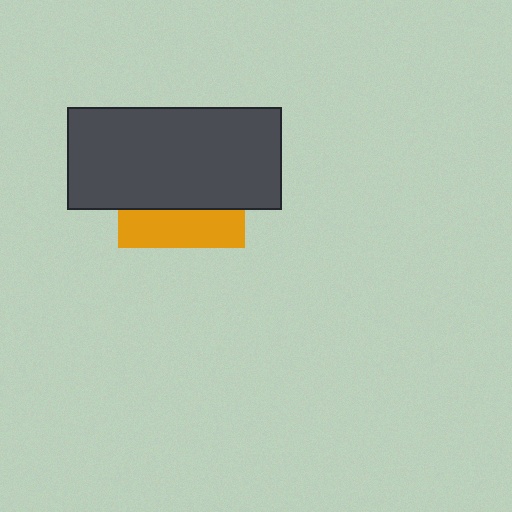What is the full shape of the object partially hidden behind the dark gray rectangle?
The partially hidden object is an orange square.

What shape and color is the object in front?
The object in front is a dark gray rectangle.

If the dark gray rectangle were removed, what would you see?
You would see the complete orange square.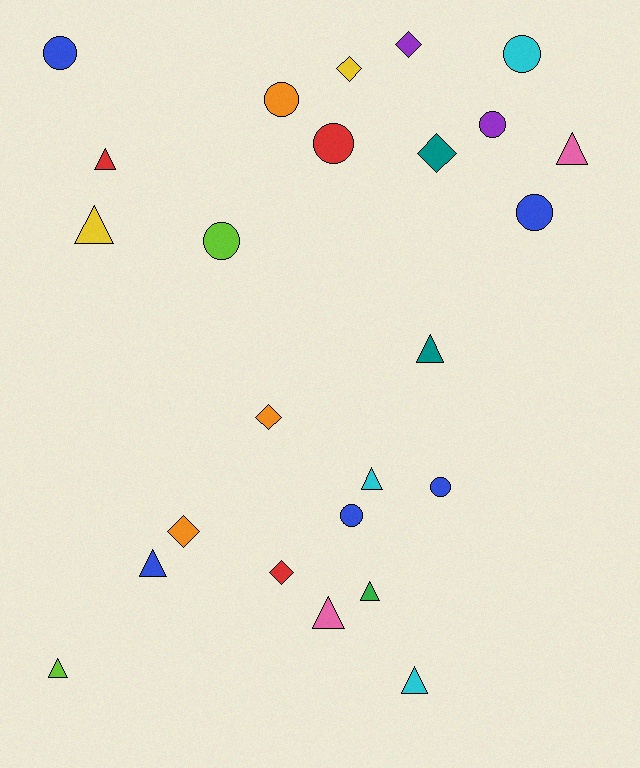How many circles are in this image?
There are 9 circles.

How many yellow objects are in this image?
There are 2 yellow objects.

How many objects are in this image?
There are 25 objects.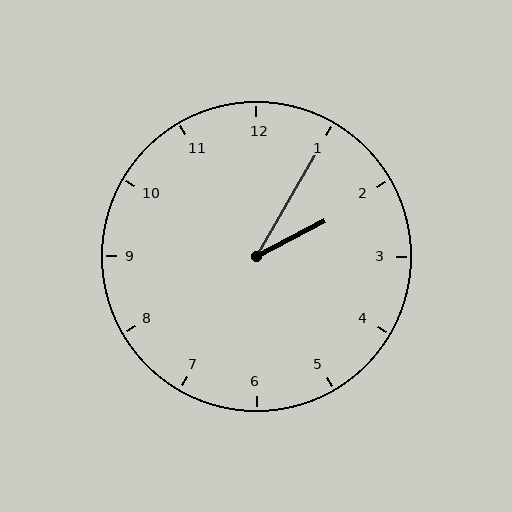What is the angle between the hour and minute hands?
Approximately 32 degrees.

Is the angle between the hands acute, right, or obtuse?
It is acute.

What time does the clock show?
2:05.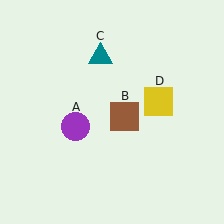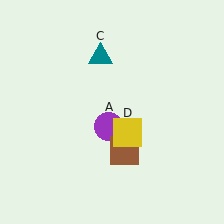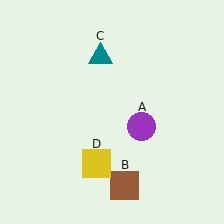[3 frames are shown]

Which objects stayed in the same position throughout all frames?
Teal triangle (object C) remained stationary.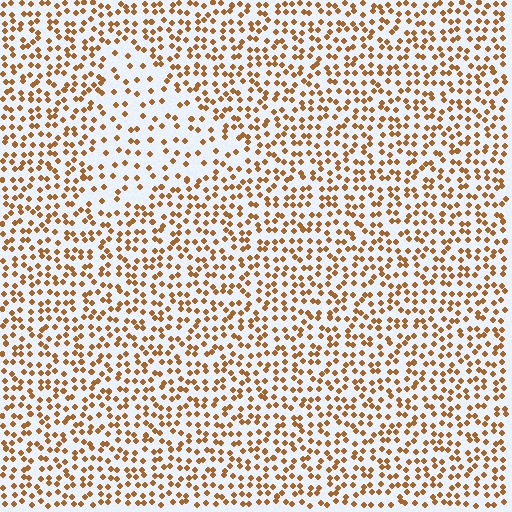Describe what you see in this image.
The image contains small brown elements arranged at two different densities. A triangle-shaped region is visible where the elements are less densely packed than the surrounding area.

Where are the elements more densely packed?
The elements are more densely packed outside the triangle boundary.